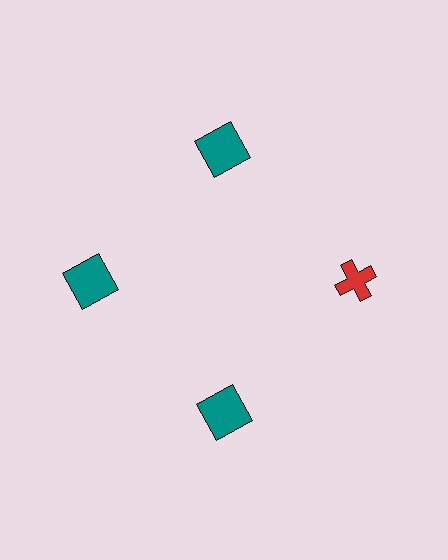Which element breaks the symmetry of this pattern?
The red cross at roughly the 3 o'clock position breaks the symmetry. All other shapes are teal squares.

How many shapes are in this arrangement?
There are 4 shapes arranged in a ring pattern.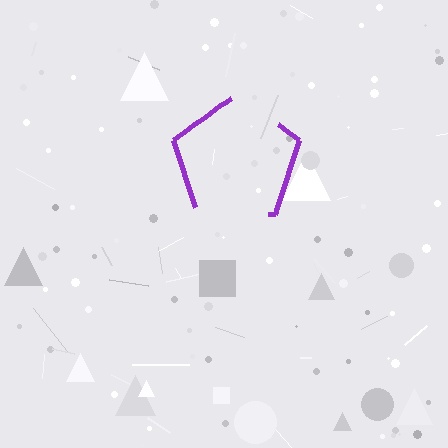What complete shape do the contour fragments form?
The contour fragments form a pentagon.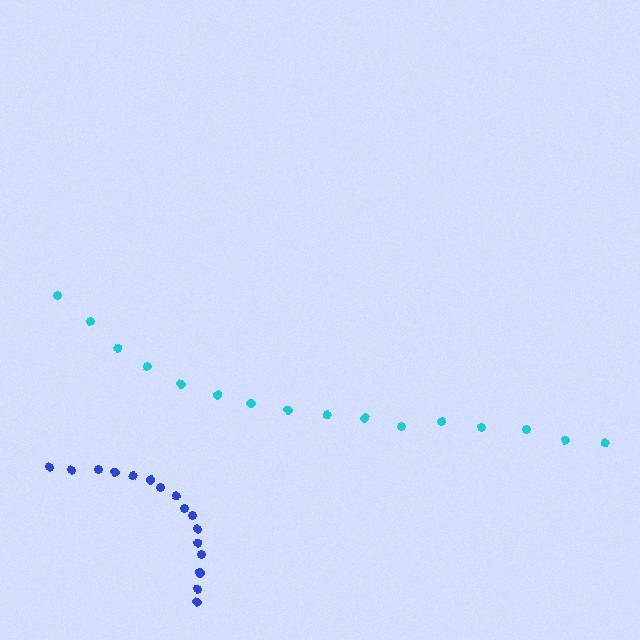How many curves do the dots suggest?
There are 2 distinct paths.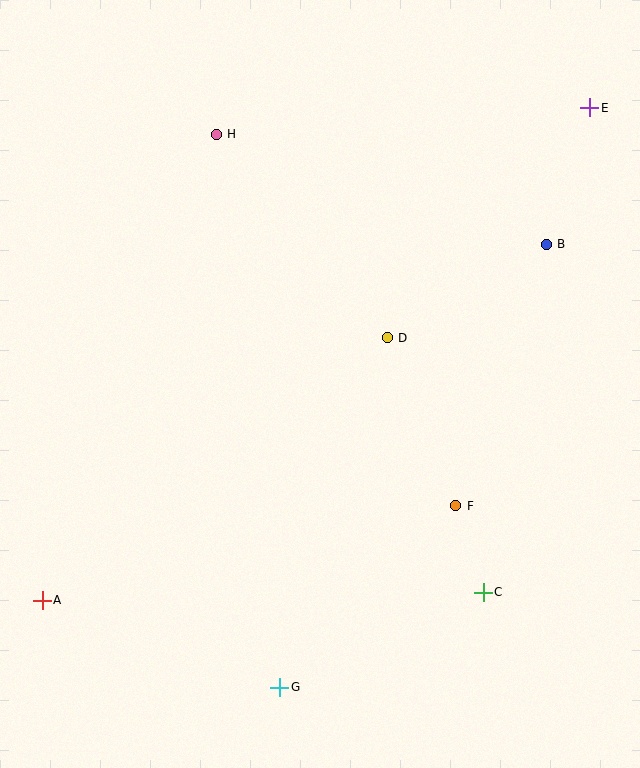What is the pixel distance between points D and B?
The distance between D and B is 185 pixels.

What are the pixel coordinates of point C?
Point C is at (483, 592).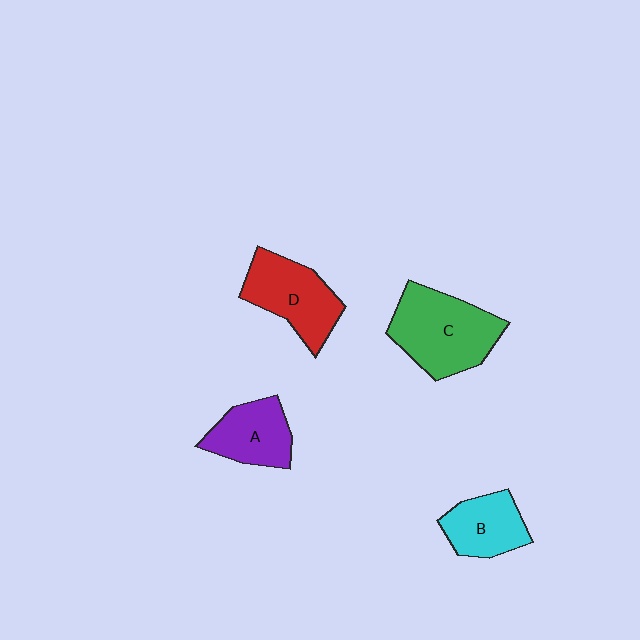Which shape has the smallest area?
Shape B (cyan).